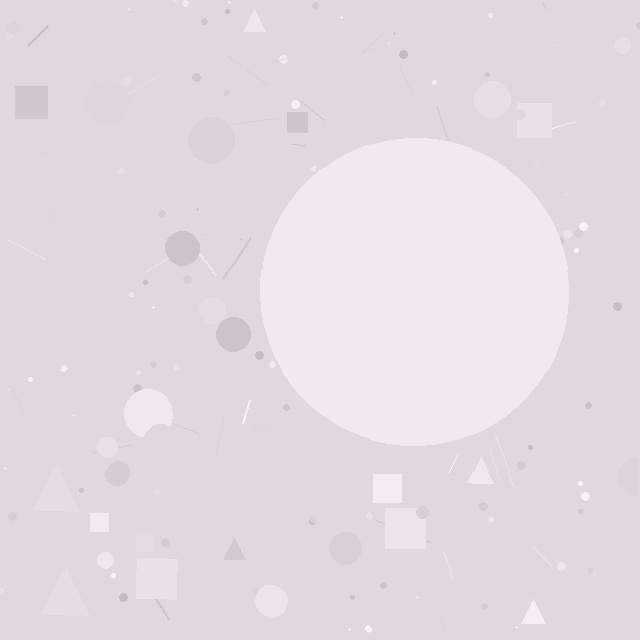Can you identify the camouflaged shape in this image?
The camouflaged shape is a circle.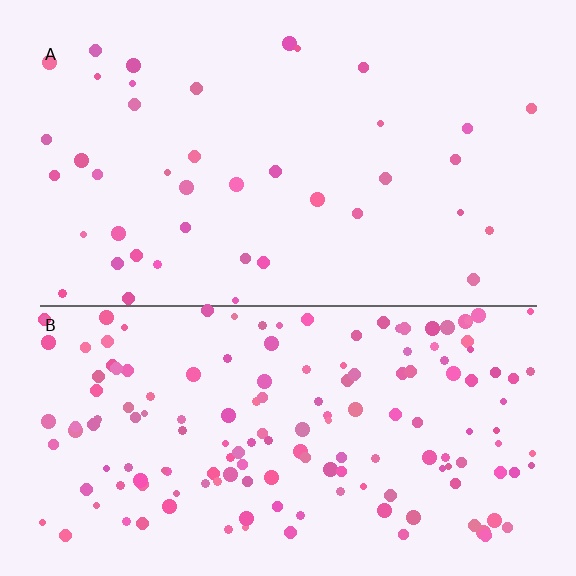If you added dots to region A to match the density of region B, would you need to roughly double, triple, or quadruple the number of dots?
Approximately quadruple.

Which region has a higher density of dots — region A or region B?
B (the bottom).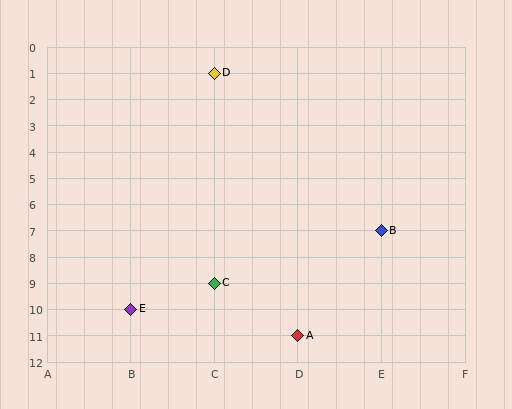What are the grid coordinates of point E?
Point E is at grid coordinates (B, 10).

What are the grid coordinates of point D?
Point D is at grid coordinates (C, 1).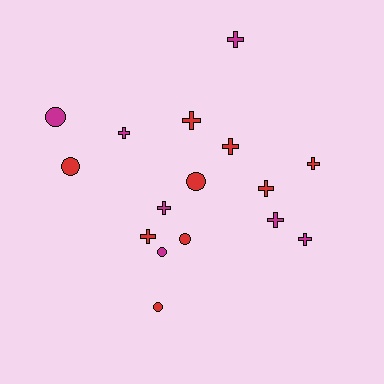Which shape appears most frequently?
Cross, with 10 objects.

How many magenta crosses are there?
There are 5 magenta crosses.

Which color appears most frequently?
Red, with 9 objects.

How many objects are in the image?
There are 16 objects.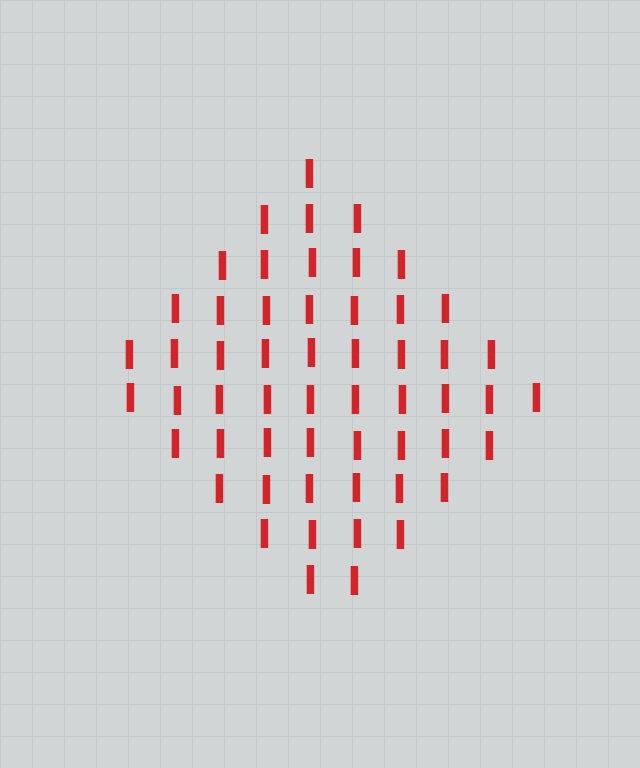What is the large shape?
The large shape is a diamond.